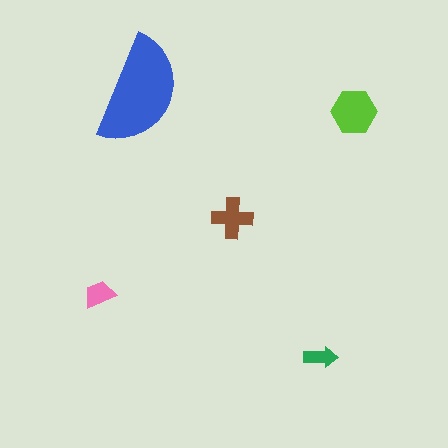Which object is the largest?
The blue semicircle.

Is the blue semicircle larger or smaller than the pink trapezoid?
Larger.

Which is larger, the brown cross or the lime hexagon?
The lime hexagon.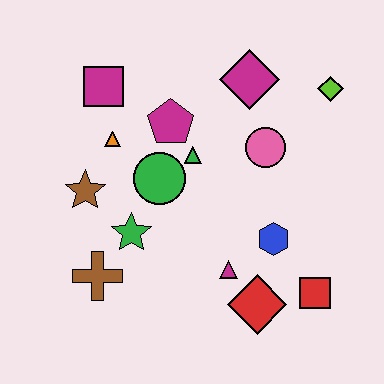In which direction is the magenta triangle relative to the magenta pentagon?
The magenta triangle is below the magenta pentagon.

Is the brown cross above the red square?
Yes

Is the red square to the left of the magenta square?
No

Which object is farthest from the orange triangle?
The red square is farthest from the orange triangle.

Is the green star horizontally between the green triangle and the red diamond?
No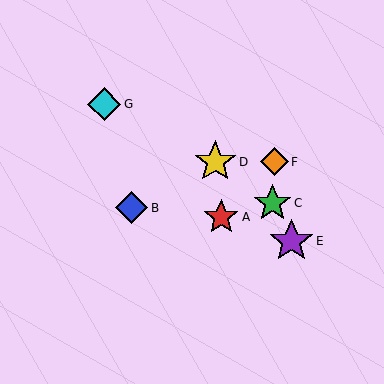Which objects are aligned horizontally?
Objects D, F are aligned horizontally.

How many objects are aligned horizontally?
2 objects (D, F) are aligned horizontally.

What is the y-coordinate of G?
Object G is at y≈104.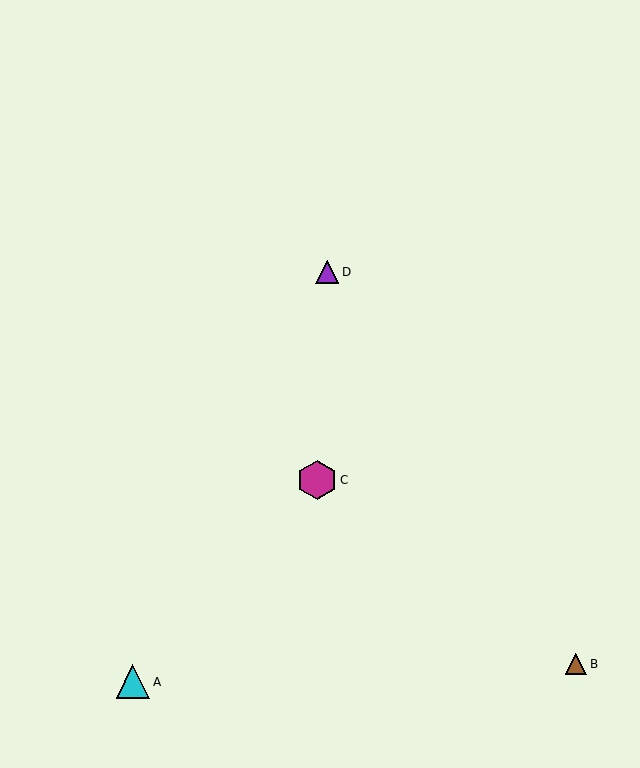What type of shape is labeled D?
Shape D is a purple triangle.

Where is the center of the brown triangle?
The center of the brown triangle is at (576, 664).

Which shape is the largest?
The magenta hexagon (labeled C) is the largest.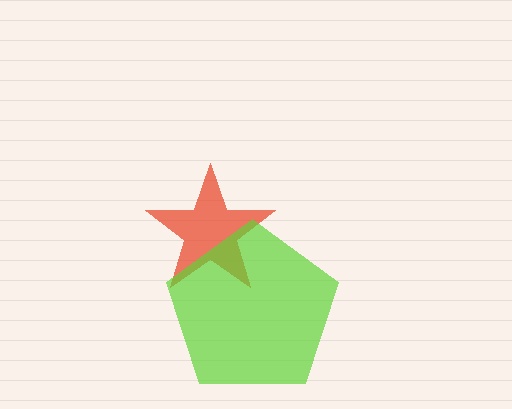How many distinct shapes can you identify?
There are 2 distinct shapes: a red star, a lime pentagon.